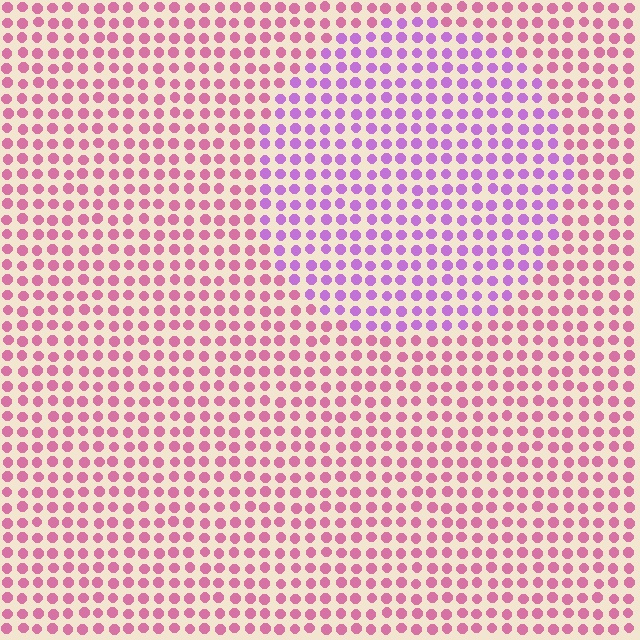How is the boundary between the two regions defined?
The boundary is defined purely by a slight shift in hue (about 43 degrees). Spacing, size, and orientation are identical on both sides.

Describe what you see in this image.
The image is filled with small pink elements in a uniform arrangement. A circle-shaped region is visible where the elements are tinted to a slightly different hue, forming a subtle color boundary.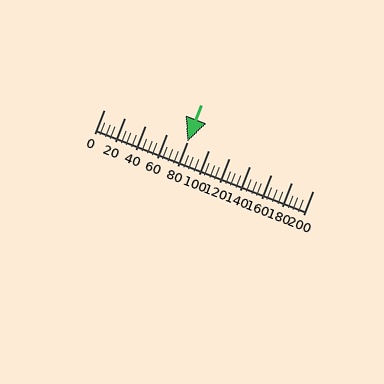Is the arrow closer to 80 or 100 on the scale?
The arrow is closer to 80.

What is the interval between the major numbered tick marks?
The major tick marks are spaced 20 units apart.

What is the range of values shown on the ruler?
The ruler shows values from 0 to 200.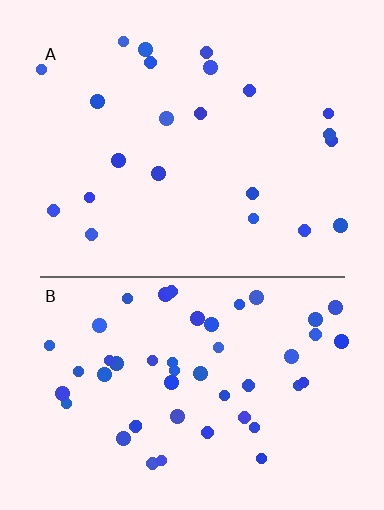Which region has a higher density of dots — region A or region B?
B (the bottom).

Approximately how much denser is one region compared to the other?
Approximately 2.2× — region B over region A.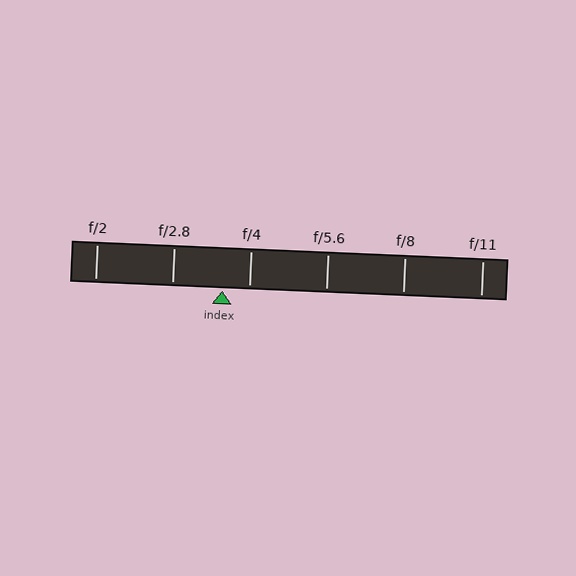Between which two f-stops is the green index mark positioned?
The index mark is between f/2.8 and f/4.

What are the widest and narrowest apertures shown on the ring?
The widest aperture shown is f/2 and the narrowest is f/11.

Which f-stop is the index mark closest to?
The index mark is closest to f/4.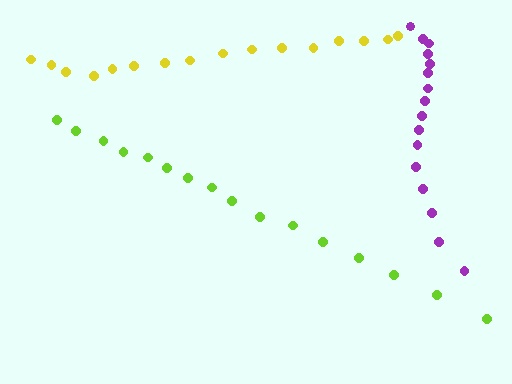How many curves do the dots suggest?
There are 3 distinct paths.